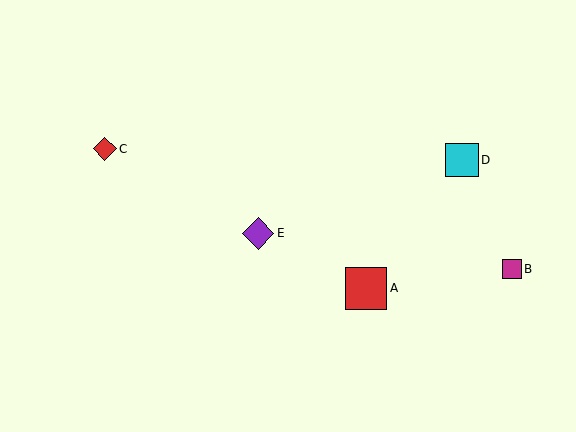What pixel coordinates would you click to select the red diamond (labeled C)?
Click at (105, 149) to select the red diamond C.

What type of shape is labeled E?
Shape E is a purple diamond.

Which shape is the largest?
The red square (labeled A) is the largest.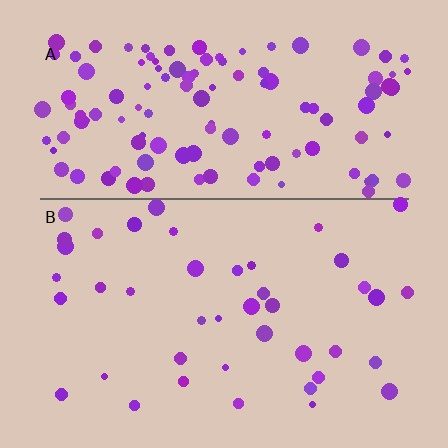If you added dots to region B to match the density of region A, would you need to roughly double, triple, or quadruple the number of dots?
Approximately triple.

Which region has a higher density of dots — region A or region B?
A (the top).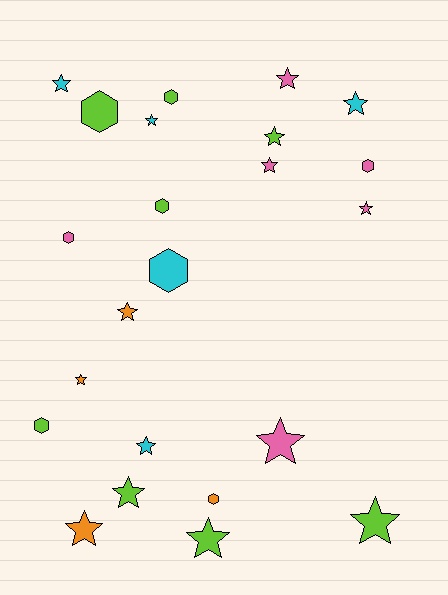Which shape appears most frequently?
Star, with 15 objects.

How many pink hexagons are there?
There are 2 pink hexagons.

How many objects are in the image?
There are 23 objects.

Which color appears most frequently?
Lime, with 8 objects.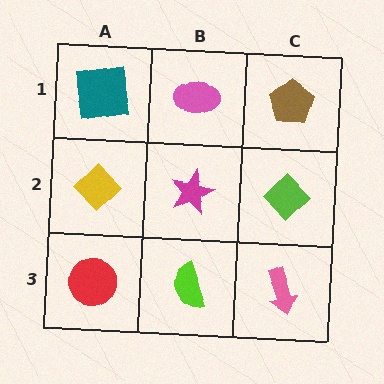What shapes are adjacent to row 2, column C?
A brown pentagon (row 1, column C), a pink arrow (row 3, column C), a magenta star (row 2, column B).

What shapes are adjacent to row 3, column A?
A yellow diamond (row 2, column A), a lime semicircle (row 3, column B).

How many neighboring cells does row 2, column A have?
3.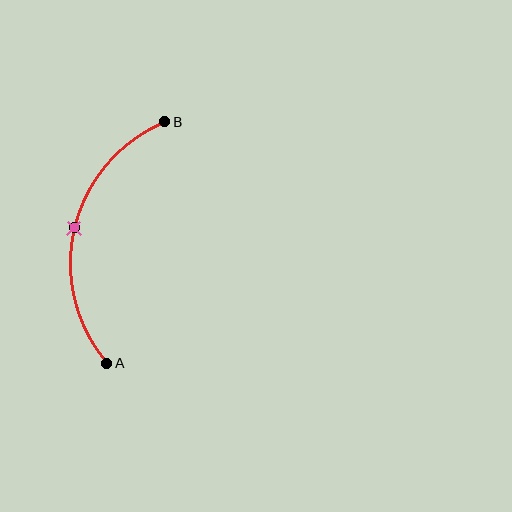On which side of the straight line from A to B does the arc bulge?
The arc bulges to the left of the straight line connecting A and B.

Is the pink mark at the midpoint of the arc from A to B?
Yes. The pink mark lies on the arc at equal arc-length from both A and B — it is the arc midpoint.